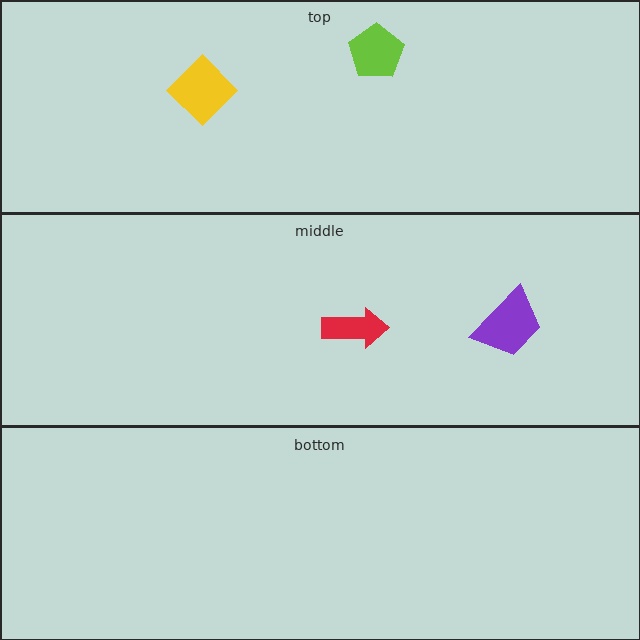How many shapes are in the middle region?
2.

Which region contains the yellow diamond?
The top region.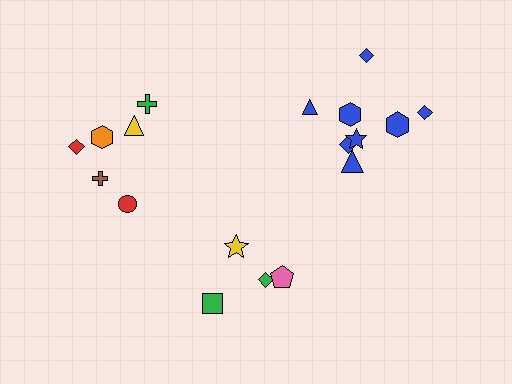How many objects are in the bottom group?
There are 4 objects.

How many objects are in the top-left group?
There are 6 objects.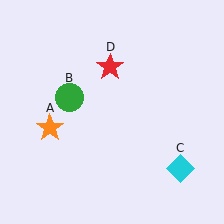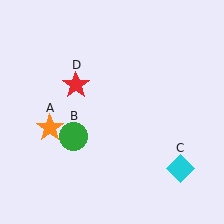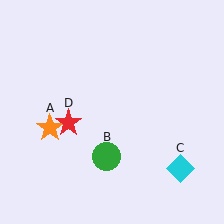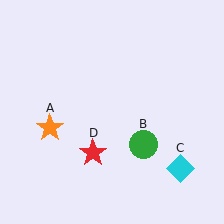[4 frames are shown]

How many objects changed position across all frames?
2 objects changed position: green circle (object B), red star (object D).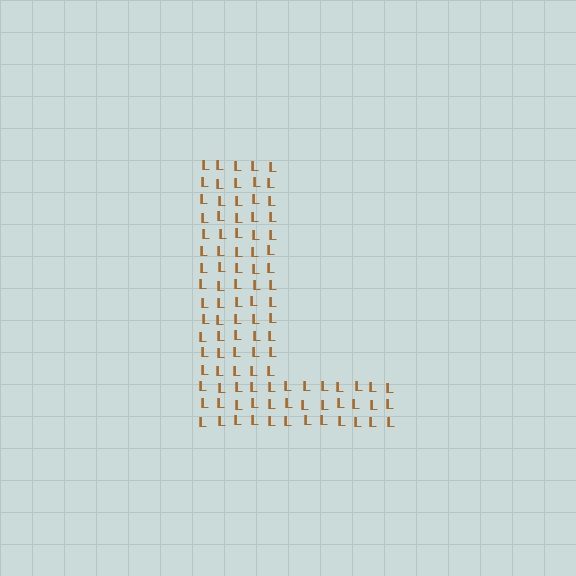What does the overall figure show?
The overall figure shows the letter L.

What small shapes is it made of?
It is made of small letter L's.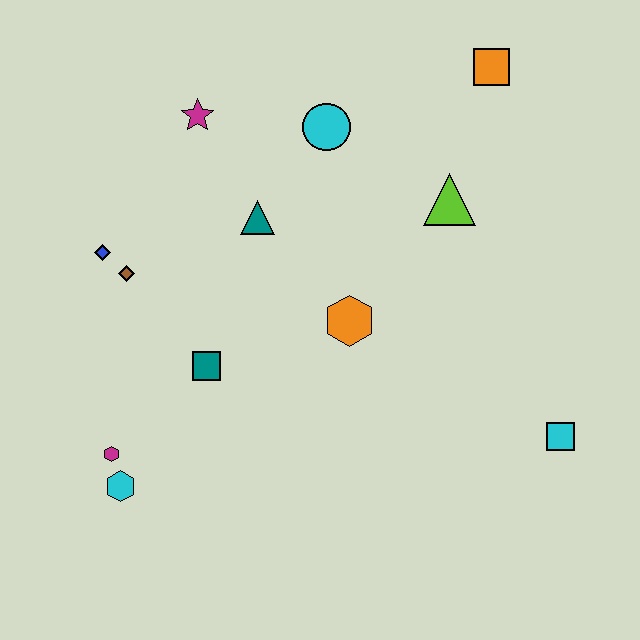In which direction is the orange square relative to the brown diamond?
The orange square is to the right of the brown diamond.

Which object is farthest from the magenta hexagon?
The orange square is farthest from the magenta hexagon.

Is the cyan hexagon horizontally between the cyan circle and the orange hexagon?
No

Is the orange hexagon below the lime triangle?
Yes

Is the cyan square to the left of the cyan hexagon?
No